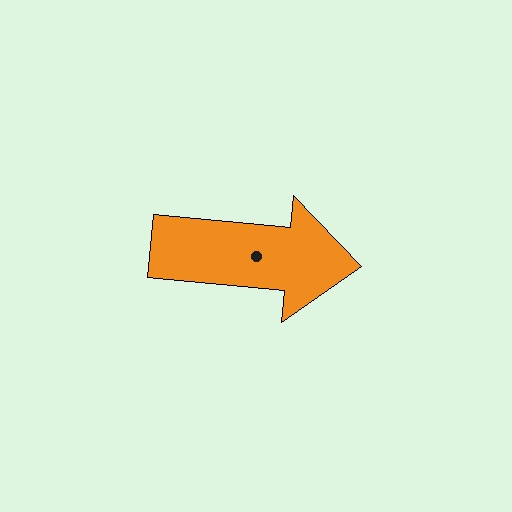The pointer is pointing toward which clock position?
Roughly 3 o'clock.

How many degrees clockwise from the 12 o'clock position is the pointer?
Approximately 96 degrees.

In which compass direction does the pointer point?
East.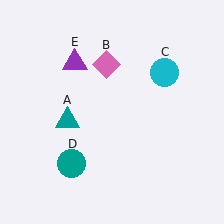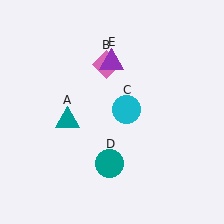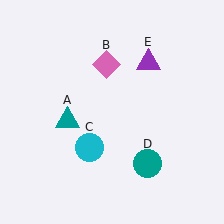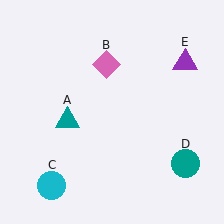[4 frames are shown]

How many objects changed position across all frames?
3 objects changed position: cyan circle (object C), teal circle (object D), purple triangle (object E).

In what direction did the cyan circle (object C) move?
The cyan circle (object C) moved down and to the left.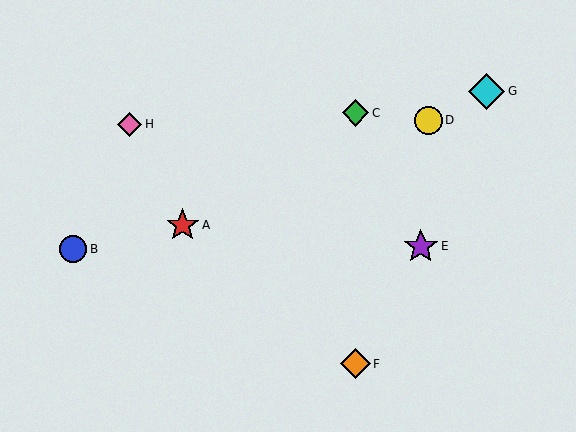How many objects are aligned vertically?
2 objects (C, F) are aligned vertically.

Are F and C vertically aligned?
Yes, both are at x≈356.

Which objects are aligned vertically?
Objects C, F are aligned vertically.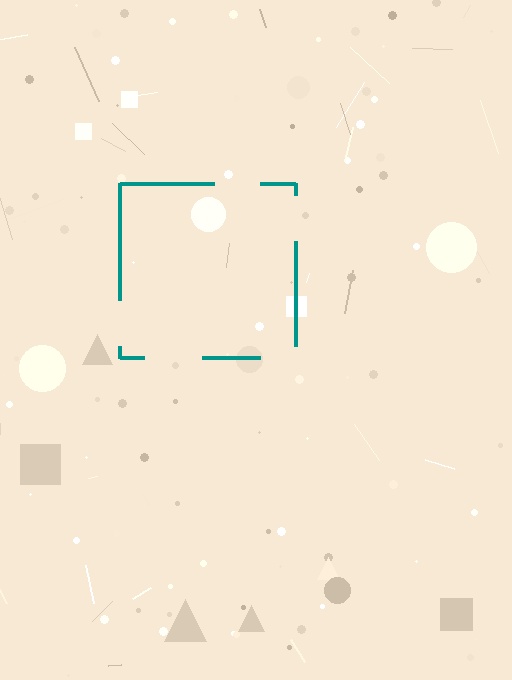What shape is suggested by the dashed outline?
The dashed outline suggests a square.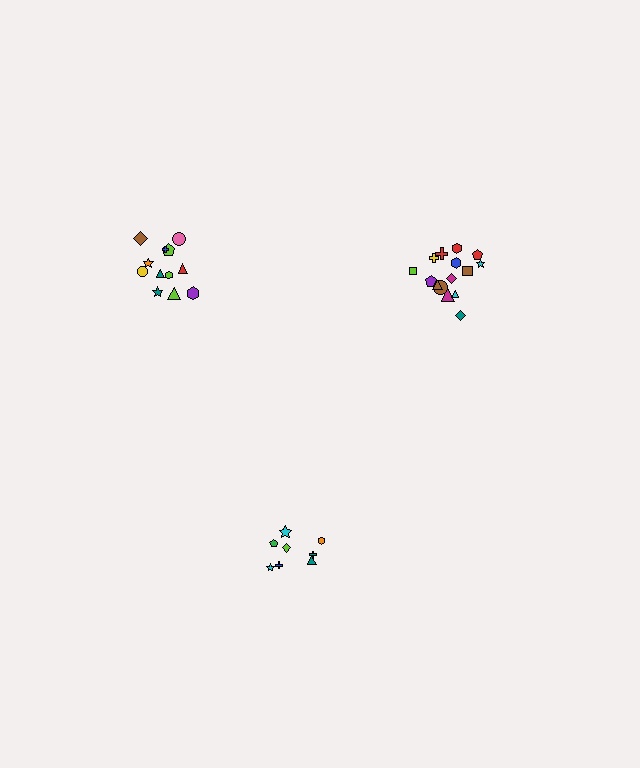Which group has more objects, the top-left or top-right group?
The top-right group.